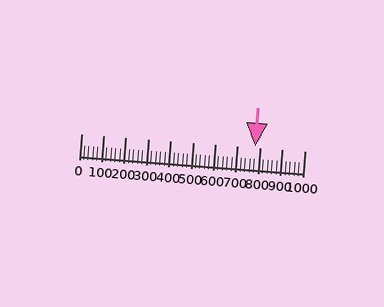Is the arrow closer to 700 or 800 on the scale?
The arrow is closer to 800.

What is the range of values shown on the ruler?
The ruler shows values from 0 to 1000.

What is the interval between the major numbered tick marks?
The major tick marks are spaced 100 units apart.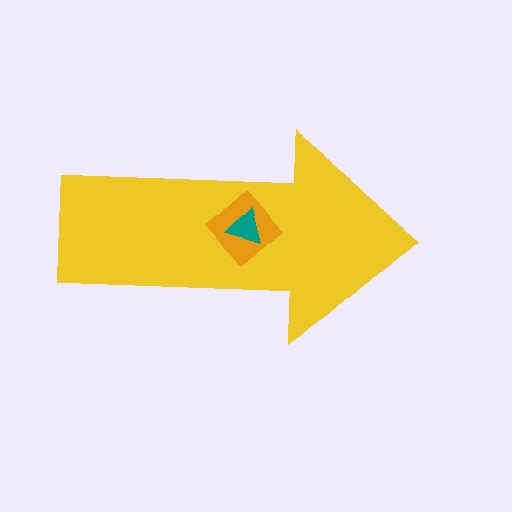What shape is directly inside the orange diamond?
The teal triangle.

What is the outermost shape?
The yellow arrow.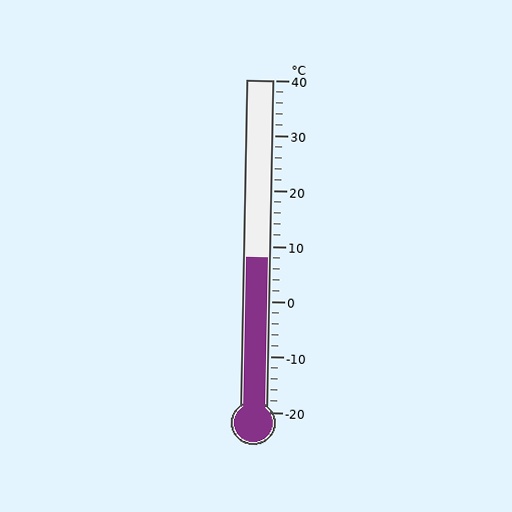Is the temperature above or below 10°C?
The temperature is below 10°C.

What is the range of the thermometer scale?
The thermometer scale ranges from -20°C to 40°C.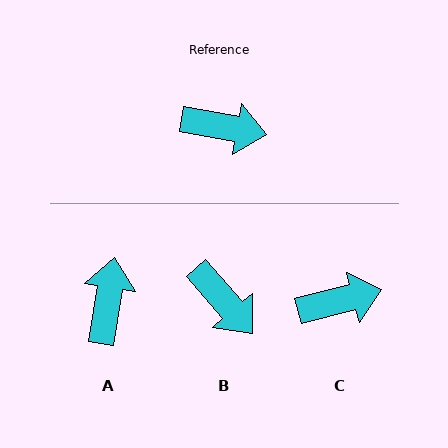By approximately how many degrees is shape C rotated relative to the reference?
Approximately 25 degrees counter-clockwise.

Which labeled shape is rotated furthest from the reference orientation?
A, about 91 degrees away.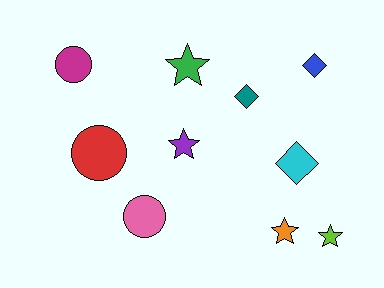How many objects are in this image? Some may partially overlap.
There are 10 objects.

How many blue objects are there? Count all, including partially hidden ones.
There is 1 blue object.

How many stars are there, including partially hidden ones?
There are 4 stars.